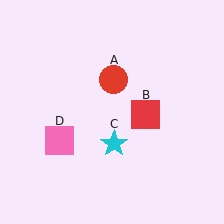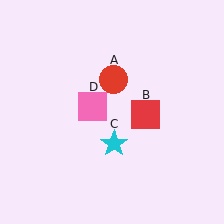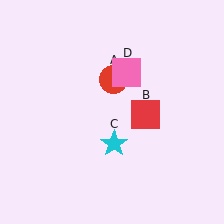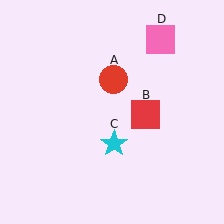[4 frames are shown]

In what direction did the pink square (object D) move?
The pink square (object D) moved up and to the right.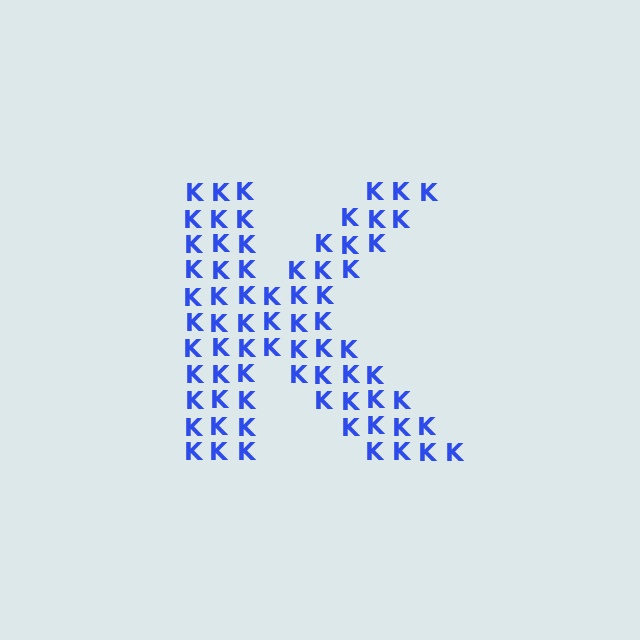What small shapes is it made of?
It is made of small letter K's.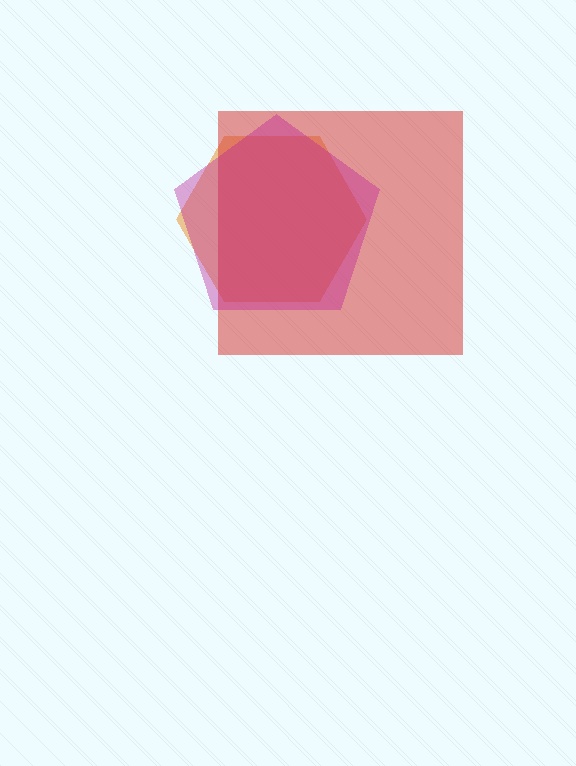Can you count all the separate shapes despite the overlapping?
Yes, there are 3 separate shapes.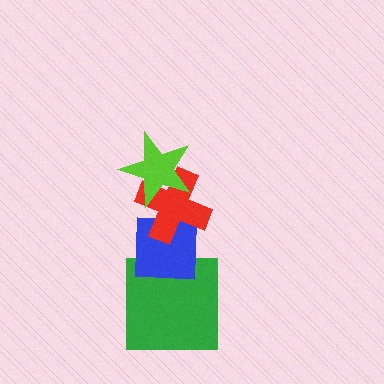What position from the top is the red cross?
The red cross is 2nd from the top.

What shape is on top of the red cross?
The lime star is on top of the red cross.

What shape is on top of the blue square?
The red cross is on top of the blue square.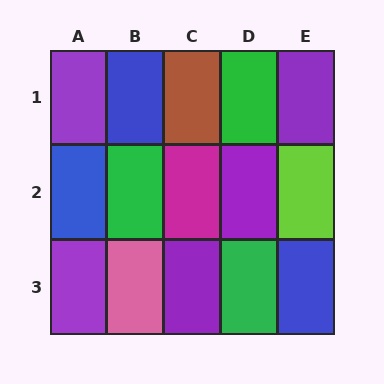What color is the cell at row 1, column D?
Green.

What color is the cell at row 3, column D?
Green.